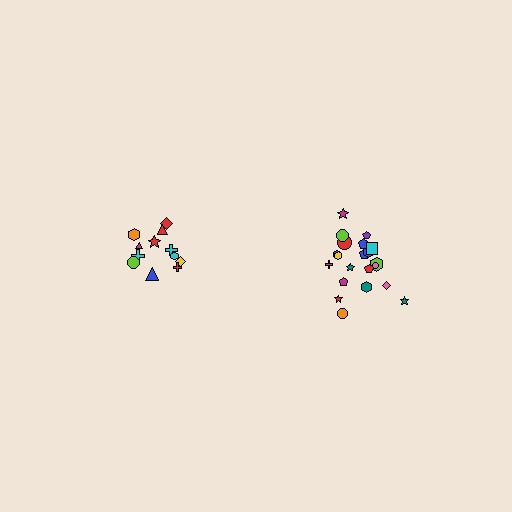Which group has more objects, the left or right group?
The right group.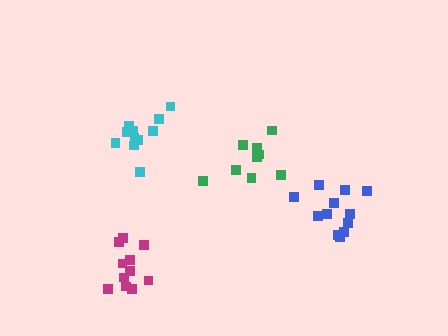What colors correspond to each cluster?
The clusters are colored: cyan, blue, magenta, green.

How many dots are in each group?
Group 1: 11 dots, Group 2: 12 dots, Group 3: 12 dots, Group 4: 9 dots (44 total).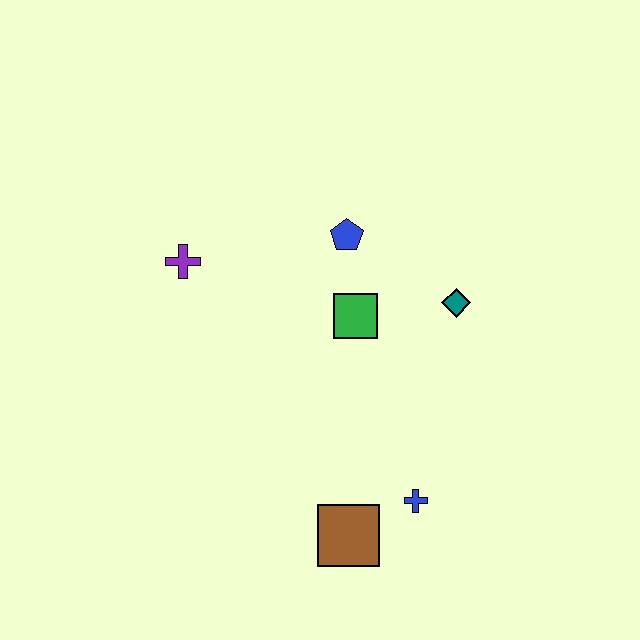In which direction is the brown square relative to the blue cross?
The brown square is to the left of the blue cross.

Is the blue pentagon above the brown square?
Yes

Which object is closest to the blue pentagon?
The green square is closest to the blue pentagon.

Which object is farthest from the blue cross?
The purple cross is farthest from the blue cross.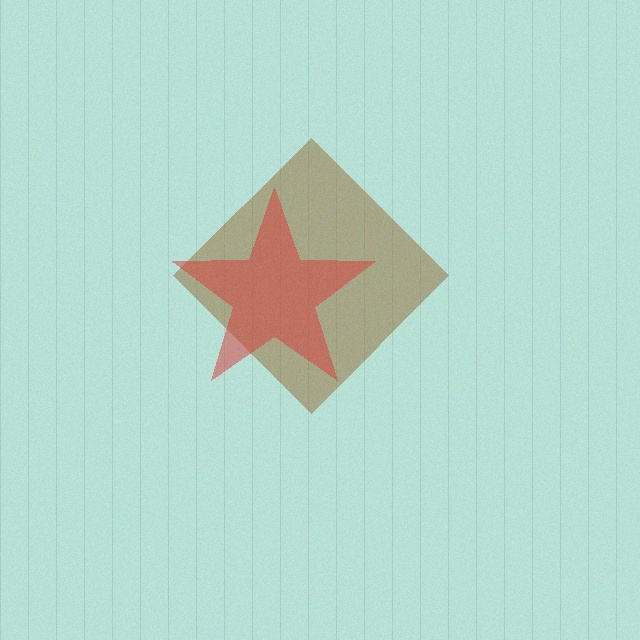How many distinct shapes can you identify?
There are 2 distinct shapes: a brown diamond, a red star.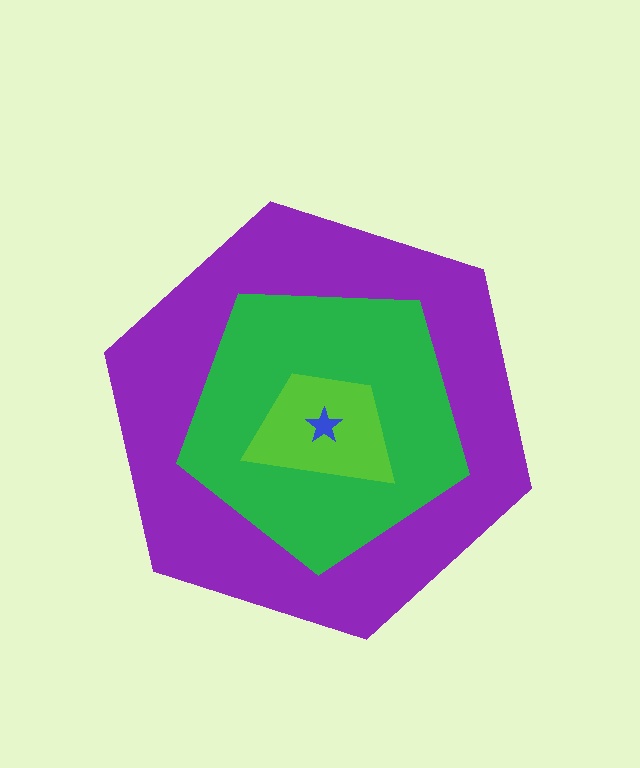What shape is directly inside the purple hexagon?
The green pentagon.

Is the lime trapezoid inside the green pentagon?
Yes.